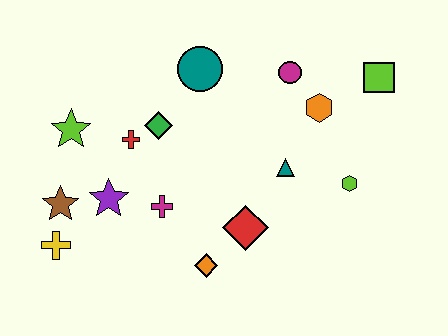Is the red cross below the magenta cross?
No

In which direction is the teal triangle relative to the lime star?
The teal triangle is to the right of the lime star.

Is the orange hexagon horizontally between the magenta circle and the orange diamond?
No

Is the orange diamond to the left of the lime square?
Yes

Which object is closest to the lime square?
The orange hexagon is closest to the lime square.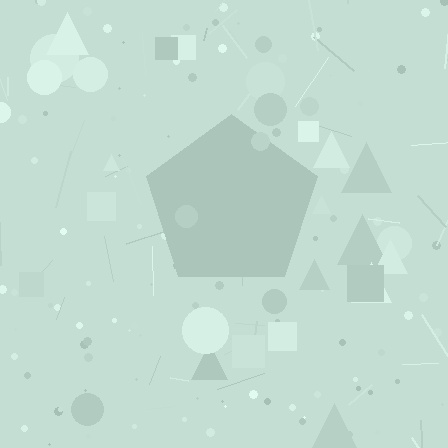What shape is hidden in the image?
A pentagon is hidden in the image.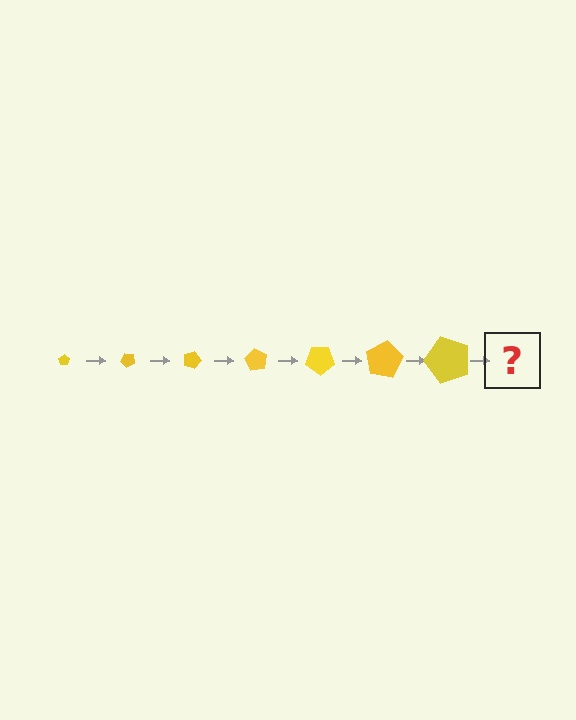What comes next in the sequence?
The next element should be a pentagon, larger than the previous one and rotated 315 degrees from the start.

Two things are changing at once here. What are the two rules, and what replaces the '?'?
The two rules are that the pentagon grows larger each step and it rotates 45 degrees each step. The '?' should be a pentagon, larger than the previous one and rotated 315 degrees from the start.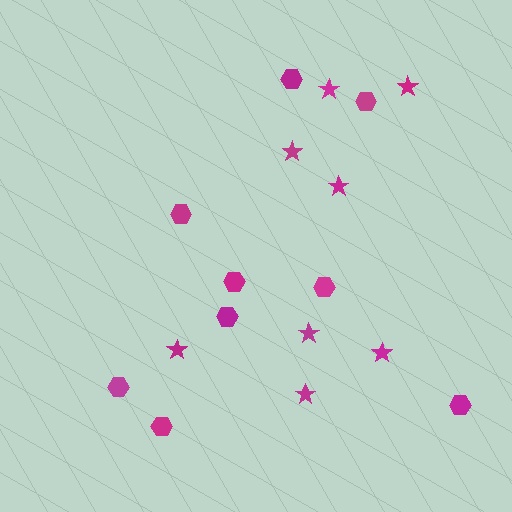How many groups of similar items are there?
There are 2 groups: one group of hexagons (9) and one group of stars (8).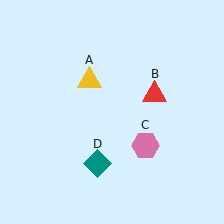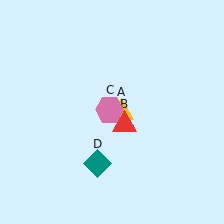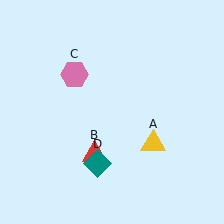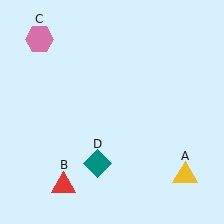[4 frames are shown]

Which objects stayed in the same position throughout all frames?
Teal diamond (object D) remained stationary.